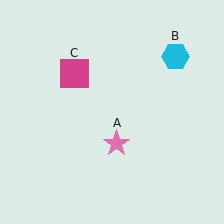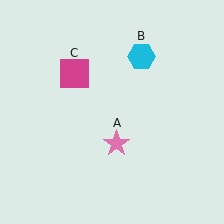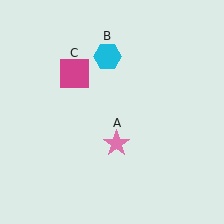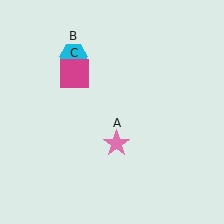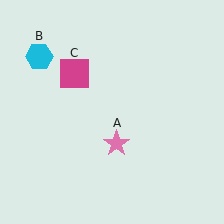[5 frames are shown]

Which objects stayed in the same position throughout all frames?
Pink star (object A) and magenta square (object C) remained stationary.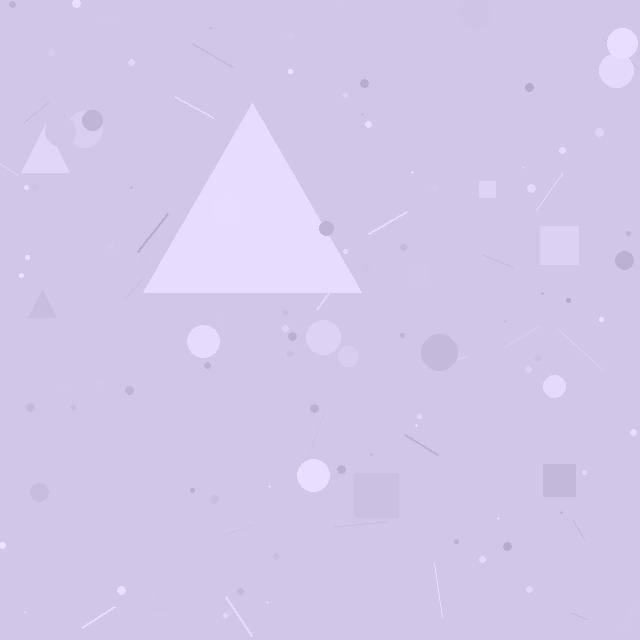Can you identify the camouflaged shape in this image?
The camouflaged shape is a triangle.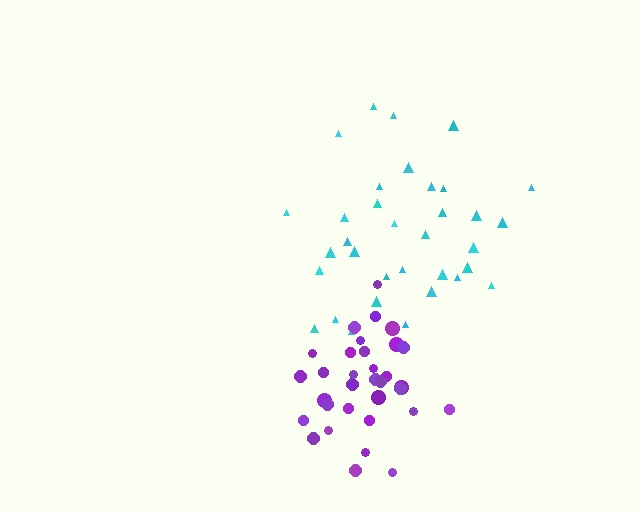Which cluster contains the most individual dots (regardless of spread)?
Cyan (34).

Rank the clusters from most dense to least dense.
purple, cyan.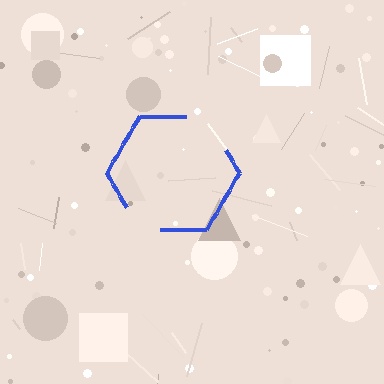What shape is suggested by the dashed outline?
The dashed outline suggests a hexagon.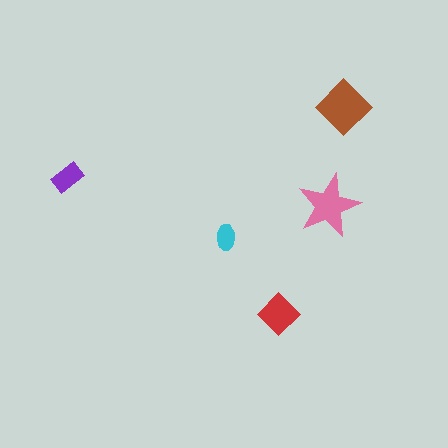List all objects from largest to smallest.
The brown diamond, the pink star, the red diamond, the purple rectangle, the cyan ellipse.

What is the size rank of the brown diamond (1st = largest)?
1st.